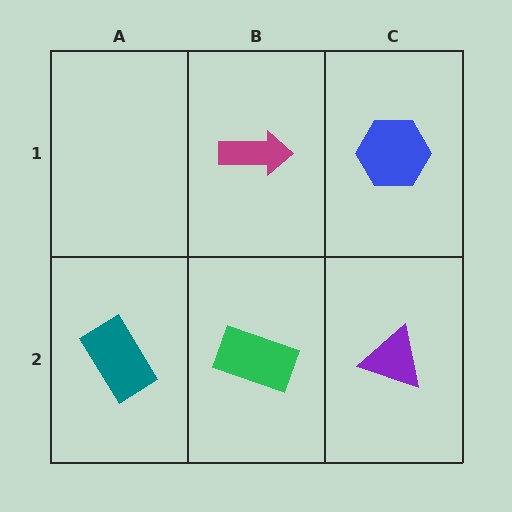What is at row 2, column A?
A teal rectangle.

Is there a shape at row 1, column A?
No, that cell is empty.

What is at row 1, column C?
A blue hexagon.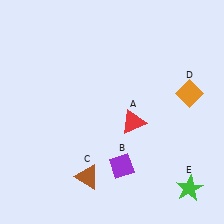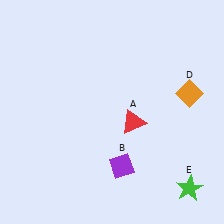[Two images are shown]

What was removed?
The brown triangle (C) was removed in Image 2.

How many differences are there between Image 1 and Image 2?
There is 1 difference between the two images.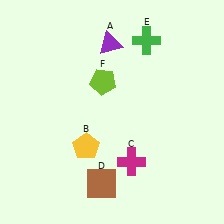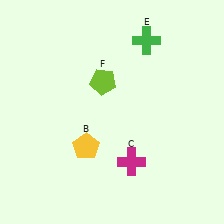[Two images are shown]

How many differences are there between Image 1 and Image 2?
There are 2 differences between the two images.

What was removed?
The purple triangle (A), the brown square (D) were removed in Image 2.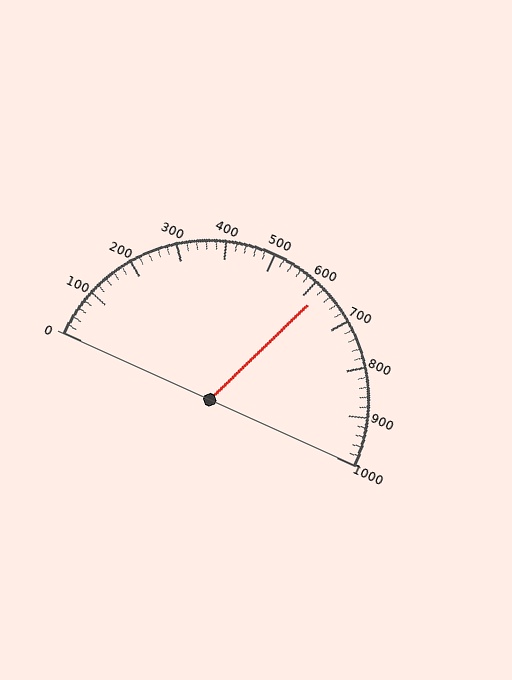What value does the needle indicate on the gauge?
The needle indicates approximately 620.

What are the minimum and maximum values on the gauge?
The gauge ranges from 0 to 1000.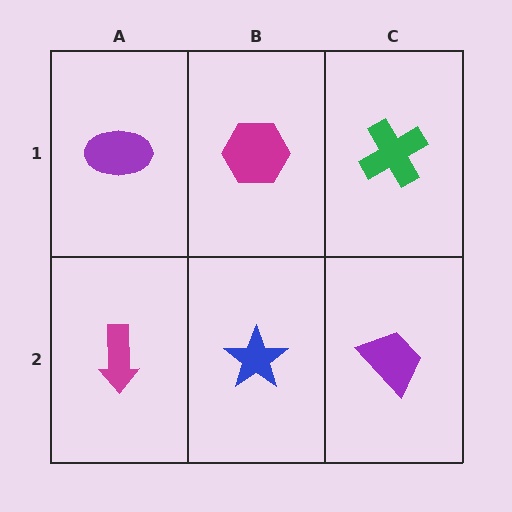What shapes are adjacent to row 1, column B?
A blue star (row 2, column B), a purple ellipse (row 1, column A), a green cross (row 1, column C).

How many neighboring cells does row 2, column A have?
2.